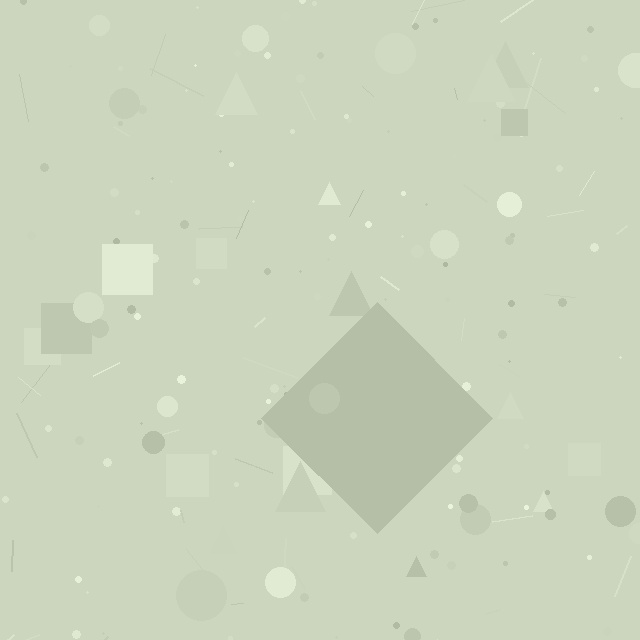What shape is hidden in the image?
A diamond is hidden in the image.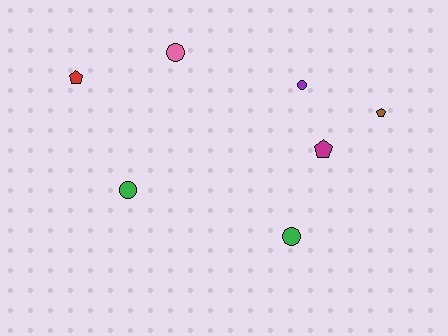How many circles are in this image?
There are 4 circles.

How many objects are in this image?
There are 7 objects.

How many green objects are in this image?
There are 2 green objects.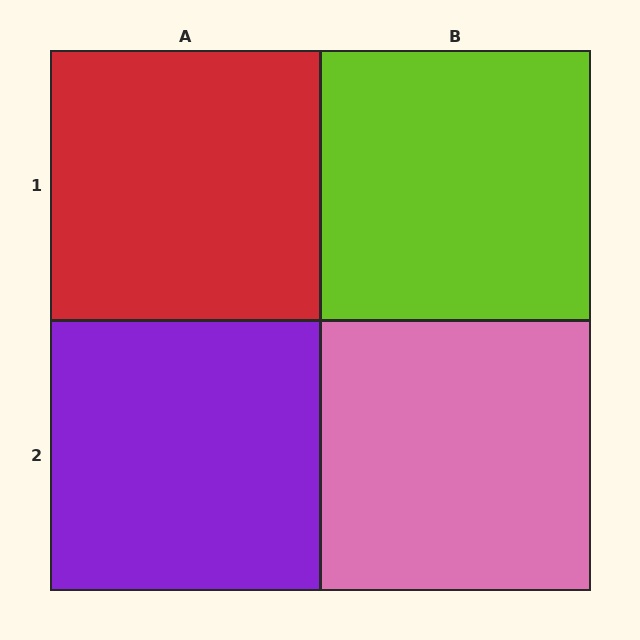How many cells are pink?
1 cell is pink.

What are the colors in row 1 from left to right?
Red, lime.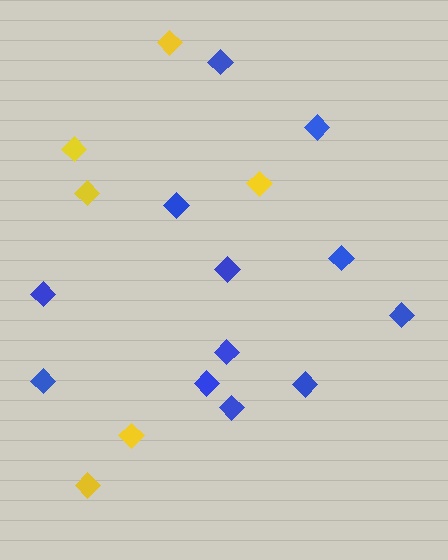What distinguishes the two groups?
There are 2 groups: one group of blue diamonds (12) and one group of yellow diamonds (6).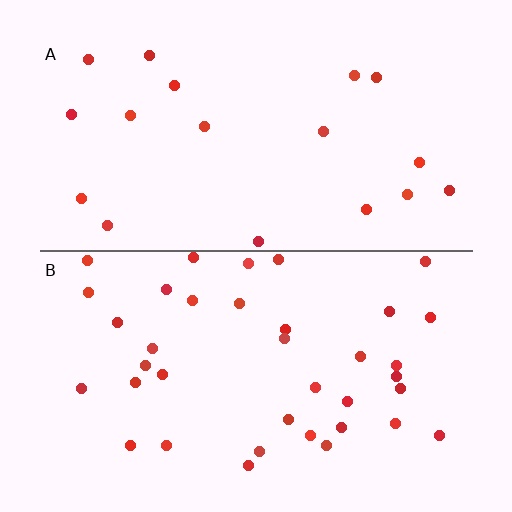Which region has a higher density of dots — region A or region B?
B (the bottom).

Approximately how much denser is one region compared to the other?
Approximately 2.1× — region B over region A.